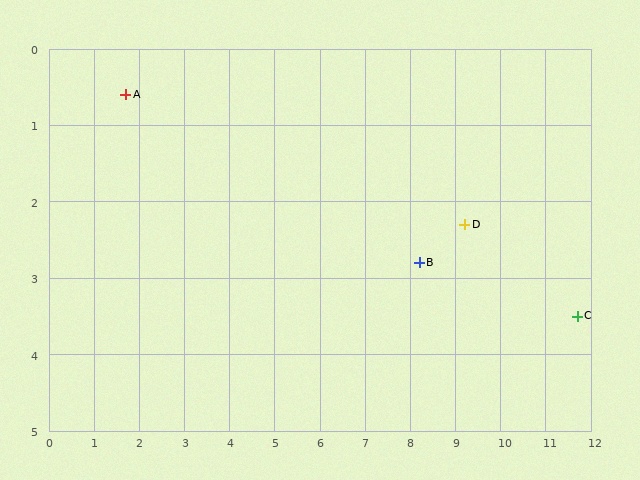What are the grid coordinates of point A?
Point A is at approximately (1.7, 0.6).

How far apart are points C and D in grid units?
Points C and D are about 2.8 grid units apart.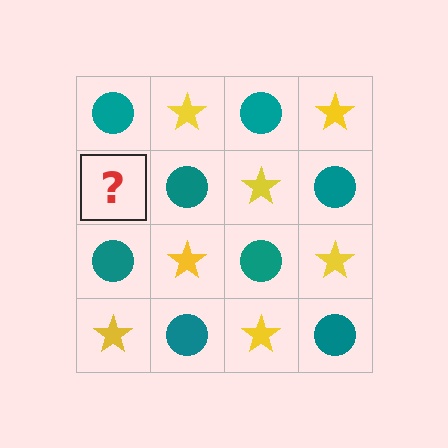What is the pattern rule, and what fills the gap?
The rule is that it alternates teal circle and yellow star in a checkerboard pattern. The gap should be filled with a yellow star.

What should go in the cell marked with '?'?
The missing cell should contain a yellow star.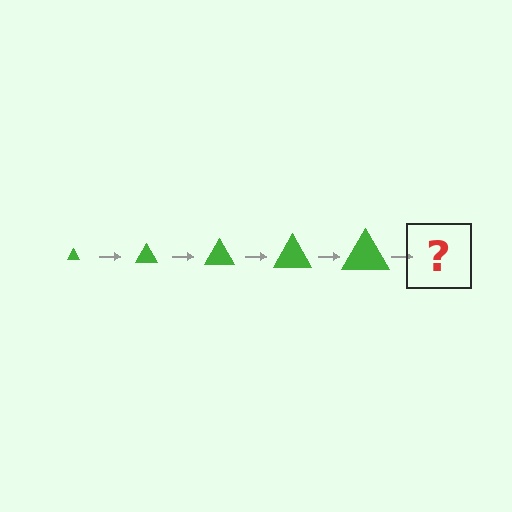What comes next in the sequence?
The next element should be a green triangle, larger than the previous one.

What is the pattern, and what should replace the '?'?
The pattern is that the triangle gets progressively larger each step. The '?' should be a green triangle, larger than the previous one.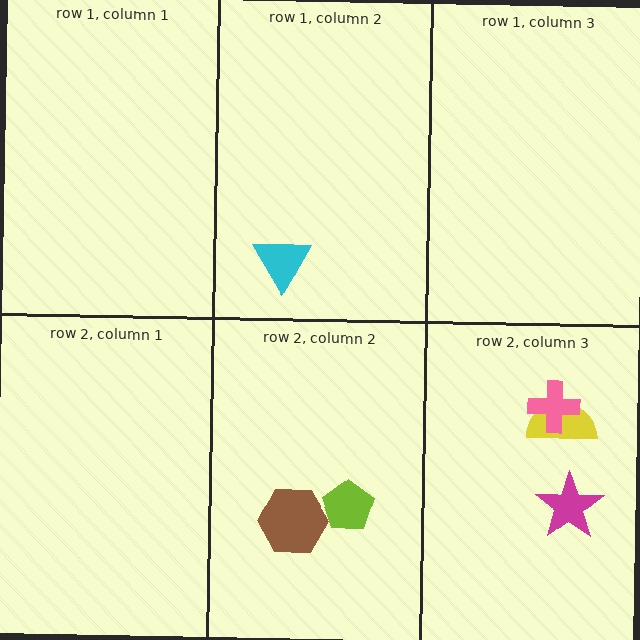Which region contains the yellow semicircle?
The row 2, column 3 region.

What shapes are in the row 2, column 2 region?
The lime pentagon, the brown hexagon.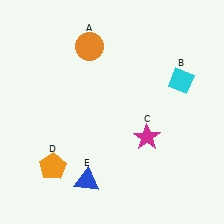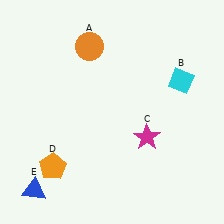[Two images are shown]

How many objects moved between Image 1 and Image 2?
1 object moved between the two images.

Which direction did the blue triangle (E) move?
The blue triangle (E) moved left.